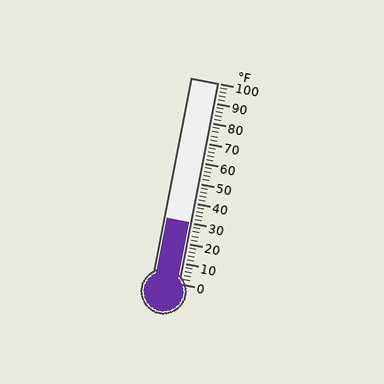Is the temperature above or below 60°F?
The temperature is below 60°F.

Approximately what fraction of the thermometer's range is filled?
The thermometer is filled to approximately 30% of its range.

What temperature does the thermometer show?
The thermometer shows approximately 30°F.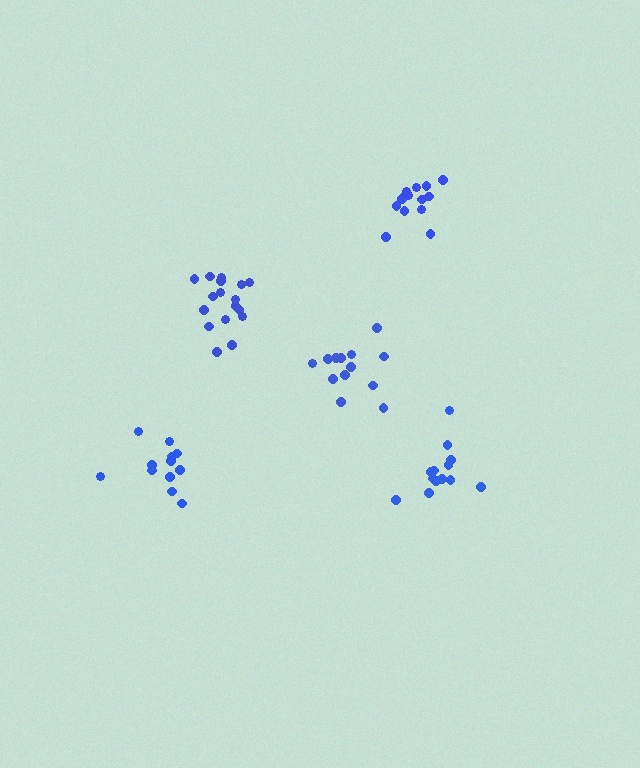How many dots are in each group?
Group 1: 14 dots, Group 2: 17 dots, Group 3: 13 dots, Group 4: 12 dots, Group 5: 13 dots (69 total).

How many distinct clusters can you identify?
There are 5 distinct clusters.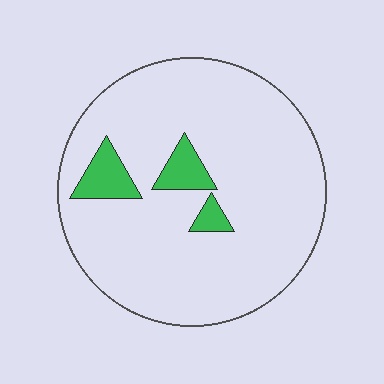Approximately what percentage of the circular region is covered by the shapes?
Approximately 10%.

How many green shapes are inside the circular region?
3.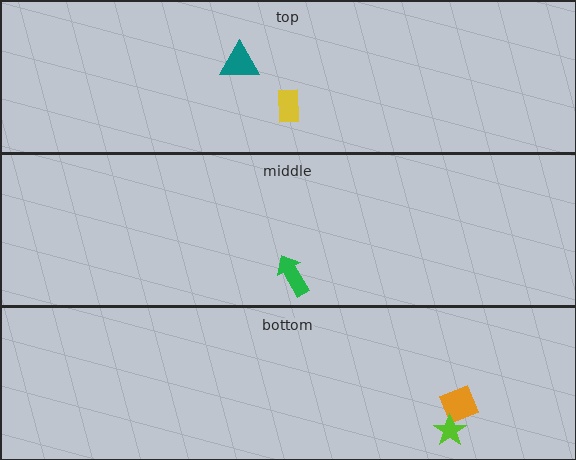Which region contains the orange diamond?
The bottom region.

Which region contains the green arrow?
The middle region.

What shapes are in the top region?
The teal triangle, the yellow rectangle.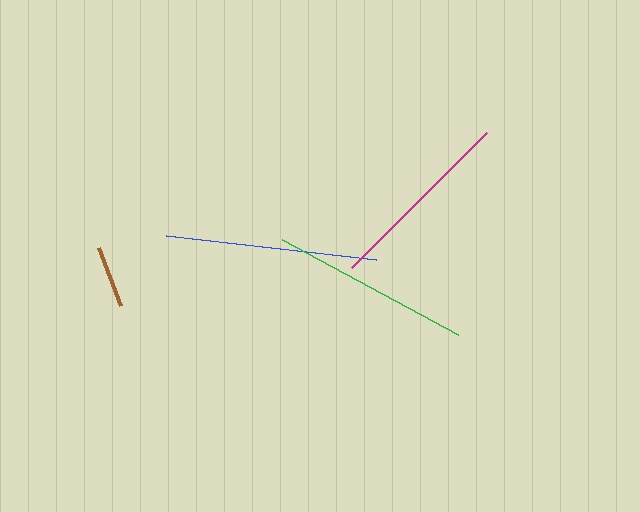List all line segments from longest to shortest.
From longest to shortest: blue, green, magenta, brown.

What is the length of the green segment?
The green segment is approximately 200 pixels long.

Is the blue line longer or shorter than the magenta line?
The blue line is longer than the magenta line.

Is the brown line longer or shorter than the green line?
The green line is longer than the brown line.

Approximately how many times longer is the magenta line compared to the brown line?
The magenta line is approximately 3.0 times the length of the brown line.